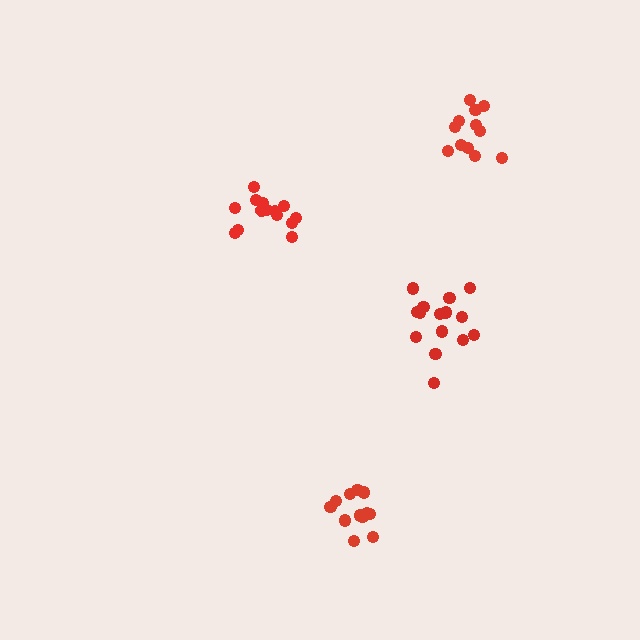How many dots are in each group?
Group 1: 12 dots, Group 2: 12 dots, Group 3: 15 dots, Group 4: 14 dots (53 total).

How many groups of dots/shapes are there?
There are 4 groups.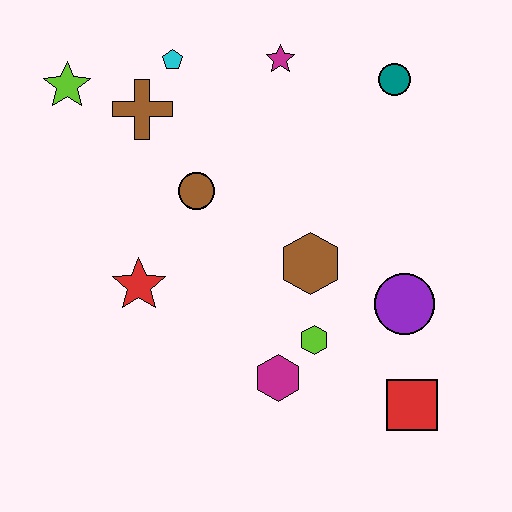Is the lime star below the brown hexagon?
No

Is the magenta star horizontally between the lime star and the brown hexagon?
Yes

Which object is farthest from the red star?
The teal circle is farthest from the red star.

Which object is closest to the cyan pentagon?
The brown cross is closest to the cyan pentagon.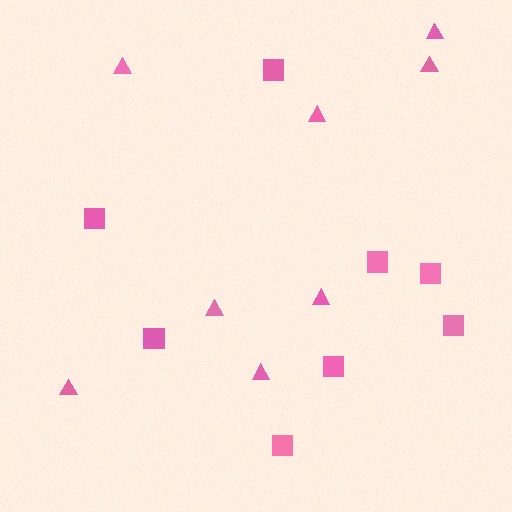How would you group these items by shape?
There are 2 groups: one group of squares (8) and one group of triangles (8).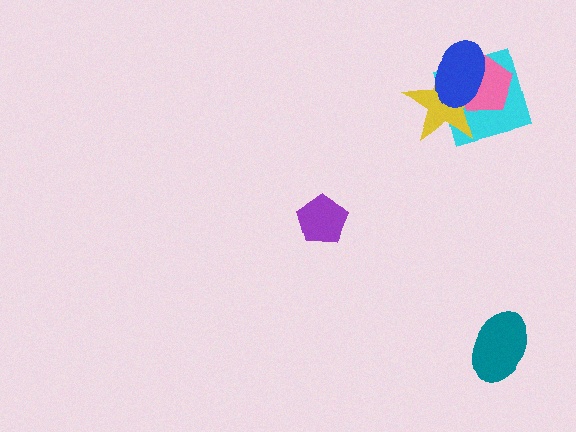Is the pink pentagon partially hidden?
Yes, it is partially covered by another shape.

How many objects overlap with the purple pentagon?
0 objects overlap with the purple pentagon.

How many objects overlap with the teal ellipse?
0 objects overlap with the teal ellipse.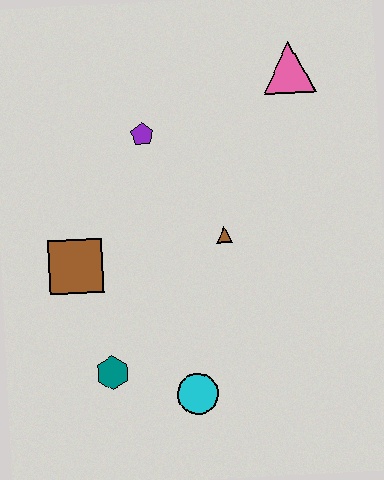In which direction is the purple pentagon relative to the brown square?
The purple pentagon is above the brown square.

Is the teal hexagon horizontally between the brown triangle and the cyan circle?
No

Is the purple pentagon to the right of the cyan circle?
No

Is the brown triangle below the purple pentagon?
Yes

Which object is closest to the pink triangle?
The purple pentagon is closest to the pink triangle.